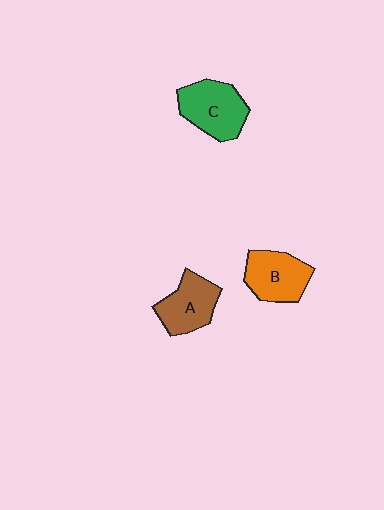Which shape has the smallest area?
Shape A (brown).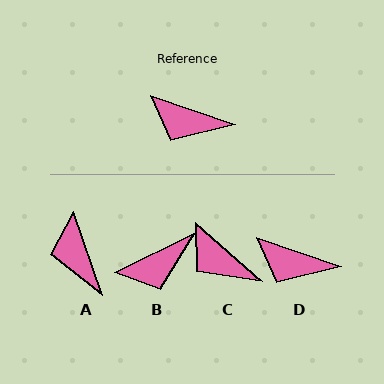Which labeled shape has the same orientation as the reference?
D.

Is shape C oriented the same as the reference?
No, it is off by about 22 degrees.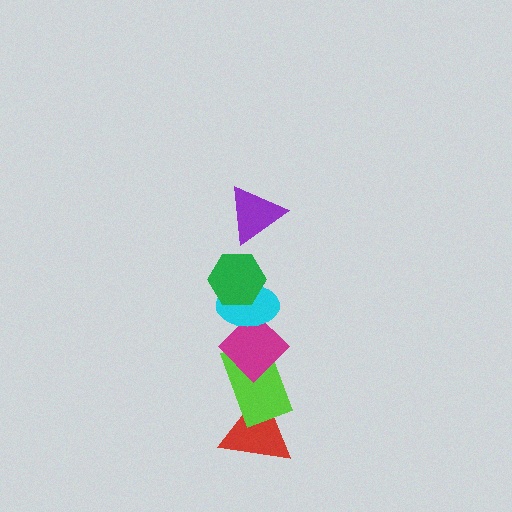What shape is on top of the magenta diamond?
The cyan ellipse is on top of the magenta diamond.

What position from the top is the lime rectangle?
The lime rectangle is 5th from the top.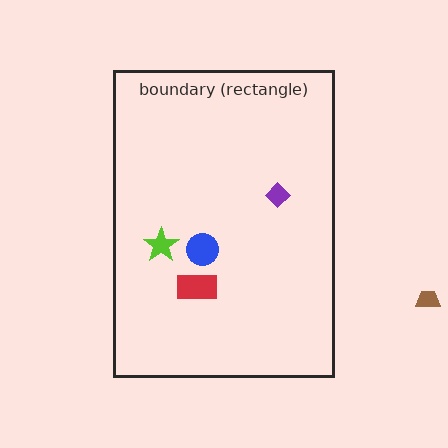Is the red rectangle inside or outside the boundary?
Inside.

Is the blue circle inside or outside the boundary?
Inside.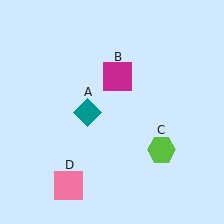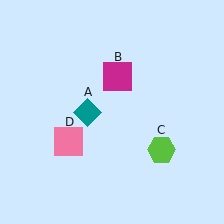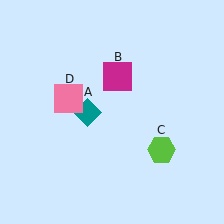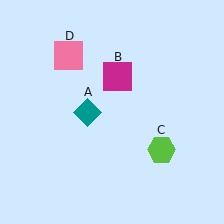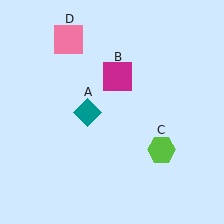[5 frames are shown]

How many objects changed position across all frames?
1 object changed position: pink square (object D).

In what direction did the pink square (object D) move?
The pink square (object D) moved up.